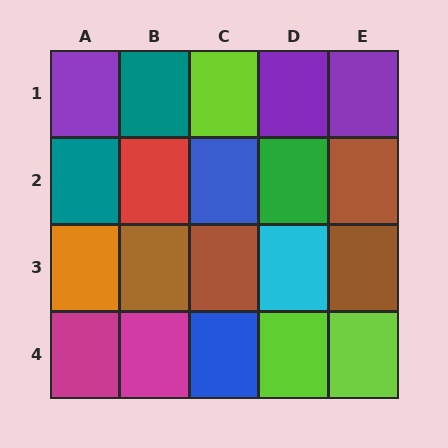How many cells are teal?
2 cells are teal.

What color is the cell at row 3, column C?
Brown.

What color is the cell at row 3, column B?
Brown.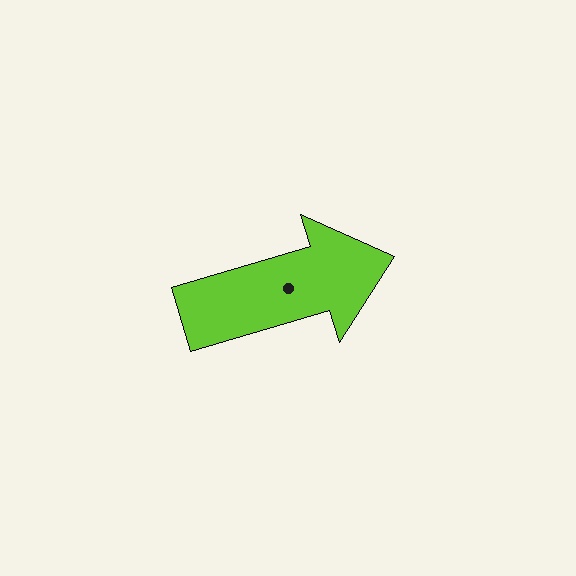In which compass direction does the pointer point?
East.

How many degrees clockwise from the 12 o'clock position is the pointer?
Approximately 73 degrees.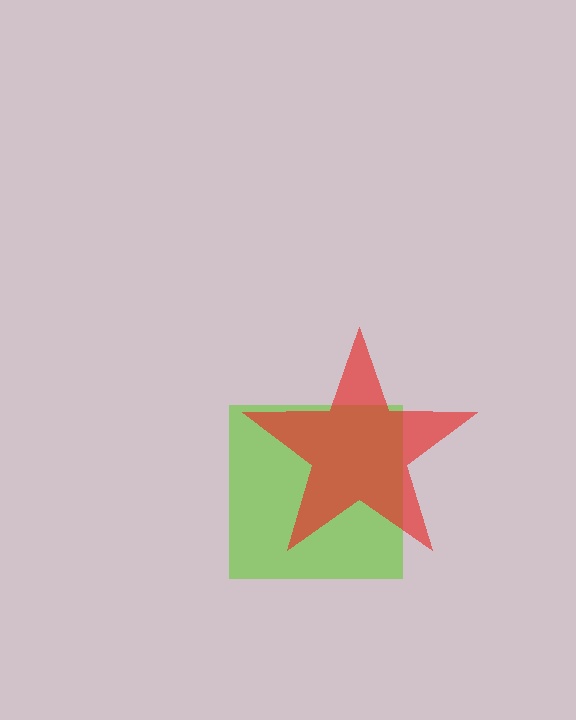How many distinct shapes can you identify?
There are 2 distinct shapes: a lime square, a red star.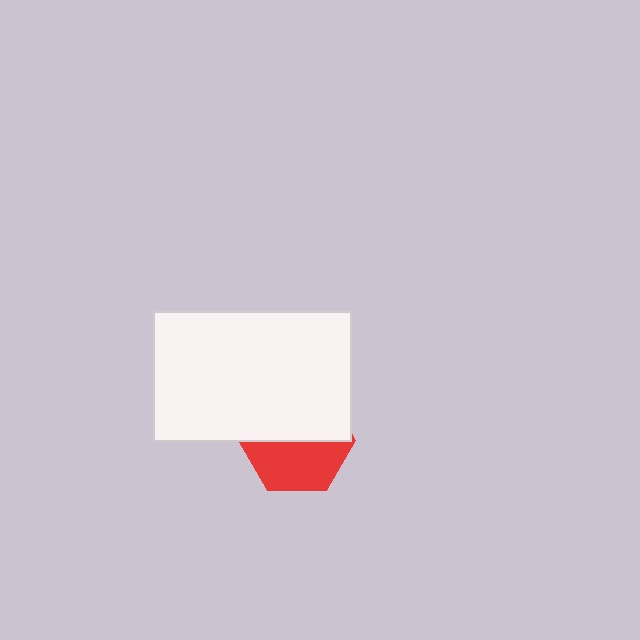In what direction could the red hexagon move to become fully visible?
The red hexagon could move down. That would shift it out from behind the white rectangle entirely.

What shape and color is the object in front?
The object in front is a white rectangle.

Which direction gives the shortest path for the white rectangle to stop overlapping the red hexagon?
Moving up gives the shortest separation.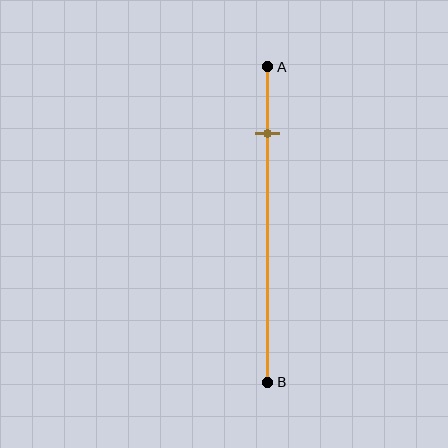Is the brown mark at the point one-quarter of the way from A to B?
No, the mark is at about 20% from A, not at the 25% one-quarter point.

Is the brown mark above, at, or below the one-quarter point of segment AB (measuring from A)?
The brown mark is above the one-quarter point of segment AB.